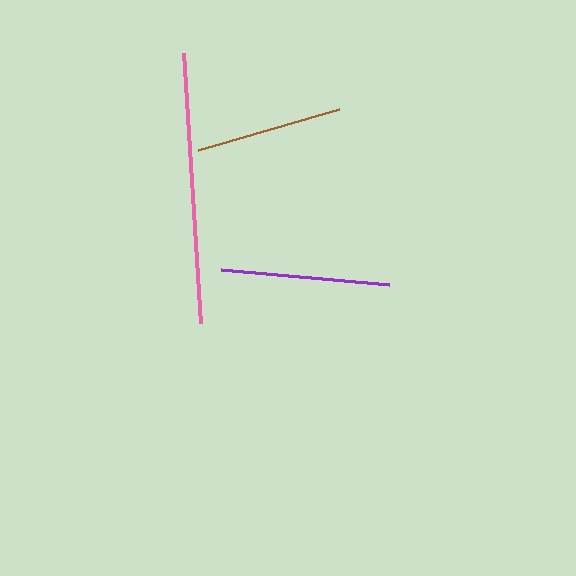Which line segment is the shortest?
The brown line is the shortest at approximately 147 pixels.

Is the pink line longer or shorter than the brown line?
The pink line is longer than the brown line.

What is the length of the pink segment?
The pink segment is approximately 271 pixels long.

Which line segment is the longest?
The pink line is the longest at approximately 271 pixels.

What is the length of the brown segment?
The brown segment is approximately 147 pixels long.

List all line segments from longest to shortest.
From longest to shortest: pink, purple, brown.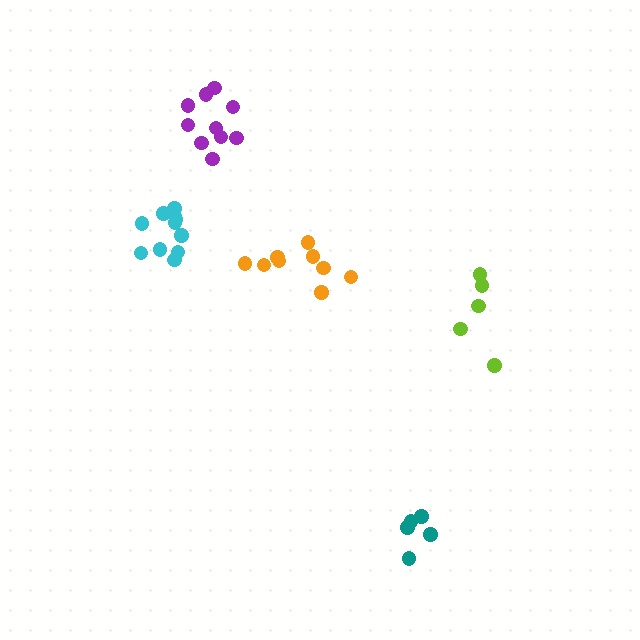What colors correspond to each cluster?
The clusters are colored: teal, orange, purple, lime, cyan.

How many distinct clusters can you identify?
There are 5 distinct clusters.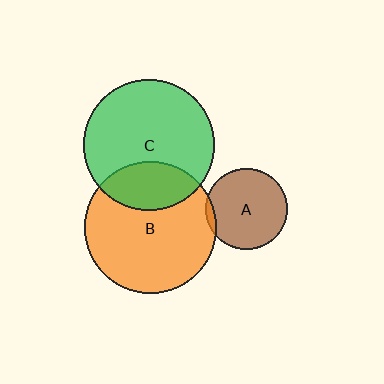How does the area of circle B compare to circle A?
Approximately 2.6 times.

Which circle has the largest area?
Circle B (orange).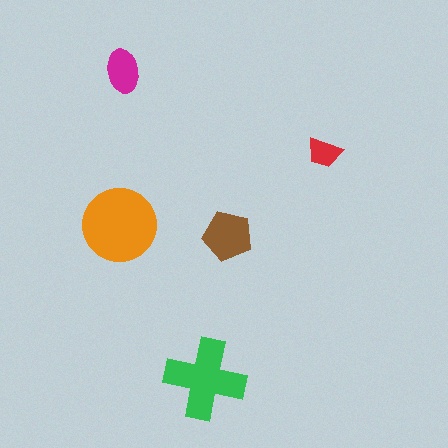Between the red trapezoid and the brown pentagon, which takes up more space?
The brown pentagon.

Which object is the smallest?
The red trapezoid.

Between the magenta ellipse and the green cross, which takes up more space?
The green cross.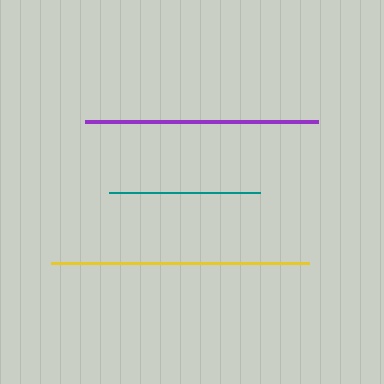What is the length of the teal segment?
The teal segment is approximately 151 pixels long.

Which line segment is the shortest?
The teal line is the shortest at approximately 151 pixels.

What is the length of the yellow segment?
The yellow segment is approximately 258 pixels long.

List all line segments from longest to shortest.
From longest to shortest: yellow, purple, teal.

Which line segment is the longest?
The yellow line is the longest at approximately 258 pixels.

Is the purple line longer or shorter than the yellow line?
The yellow line is longer than the purple line.